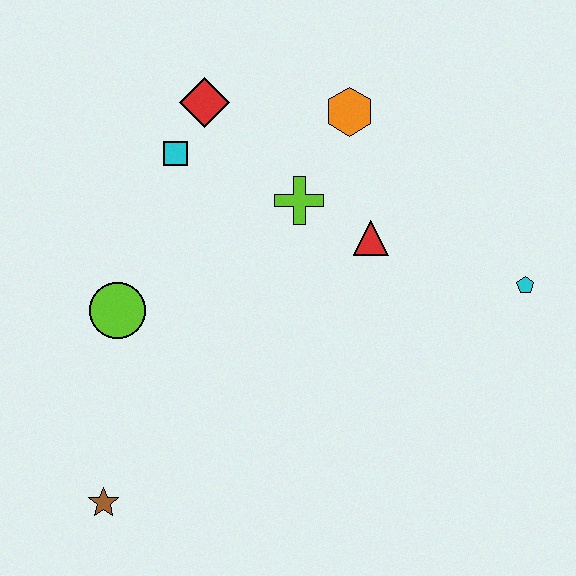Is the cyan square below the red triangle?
No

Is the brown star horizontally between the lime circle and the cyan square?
No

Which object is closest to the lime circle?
The cyan square is closest to the lime circle.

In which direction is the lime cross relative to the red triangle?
The lime cross is to the left of the red triangle.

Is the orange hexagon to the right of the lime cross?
Yes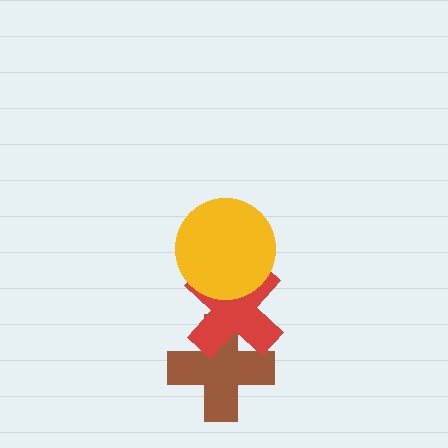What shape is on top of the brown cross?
The red cross is on top of the brown cross.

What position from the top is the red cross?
The red cross is 2nd from the top.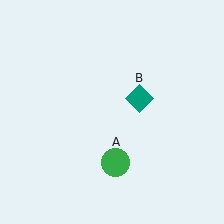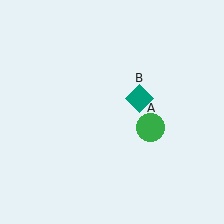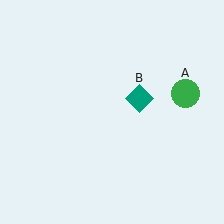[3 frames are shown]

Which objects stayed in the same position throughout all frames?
Teal diamond (object B) remained stationary.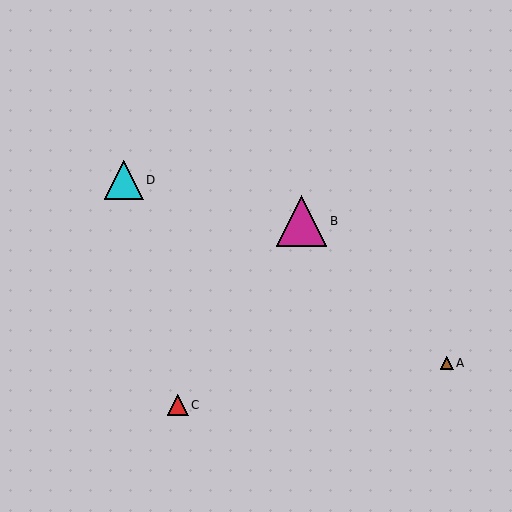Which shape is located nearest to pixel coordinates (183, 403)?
The red triangle (labeled C) at (178, 405) is nearest to that location.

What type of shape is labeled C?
Shape C is a red triangle.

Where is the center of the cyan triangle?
The center of the cyan triangle is at (124, 180).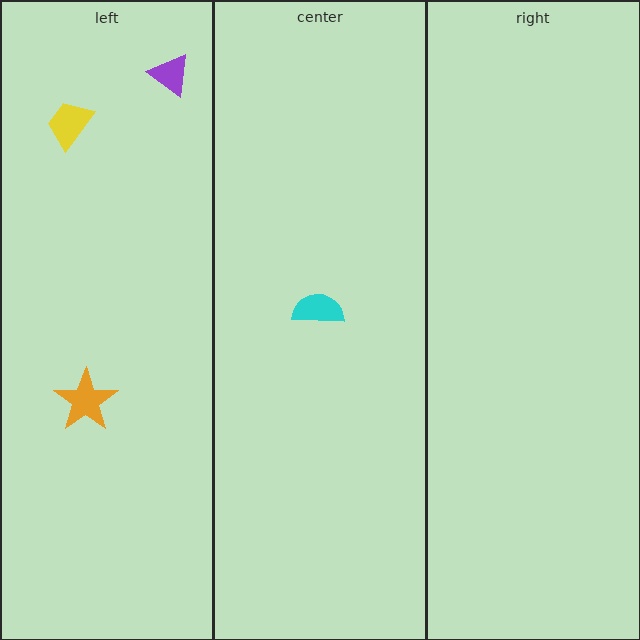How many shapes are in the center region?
1.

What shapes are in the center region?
The cyan semicircle.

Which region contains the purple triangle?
The left region.